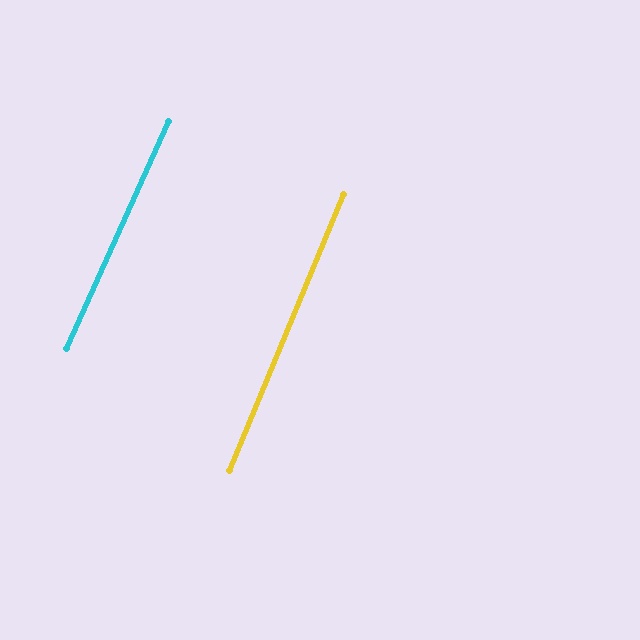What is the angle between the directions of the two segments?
Approximately 2 degrees.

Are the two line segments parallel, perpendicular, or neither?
Parallel — their directions differ by only 1.8°.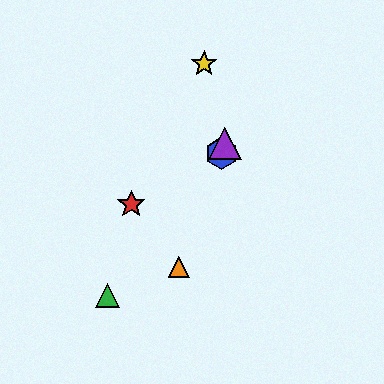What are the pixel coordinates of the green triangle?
The green triangle is at (107, 295).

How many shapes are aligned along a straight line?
3 shapes (the blue hexagon, the purple triangle, the orange triangle) are aligned along a straight line.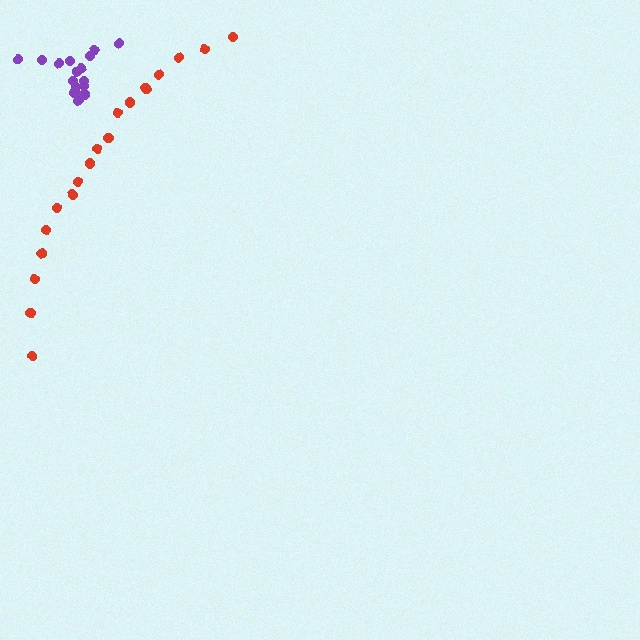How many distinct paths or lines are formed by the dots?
There are 2 distinct paths.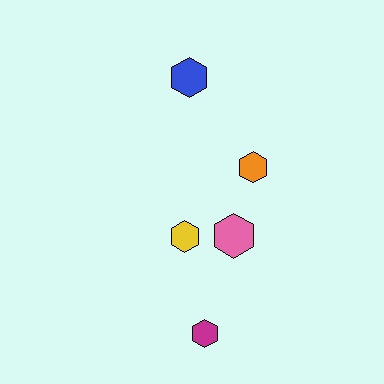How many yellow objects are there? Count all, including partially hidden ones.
There is 1 yellow object.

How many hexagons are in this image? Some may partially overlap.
There are 5 hexagons.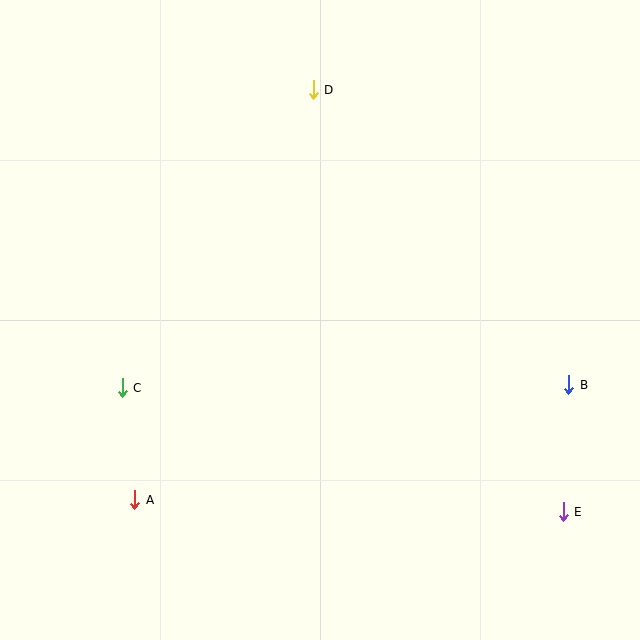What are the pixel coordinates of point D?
Point D is at (313, 90).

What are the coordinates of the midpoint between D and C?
The midpoint between D and C is at (218, 239).